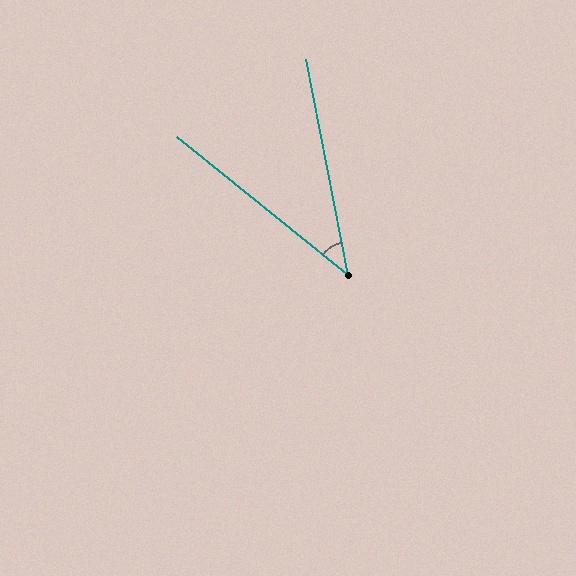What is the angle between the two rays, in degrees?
Approximately 40 degrees.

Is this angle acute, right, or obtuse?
It is acute.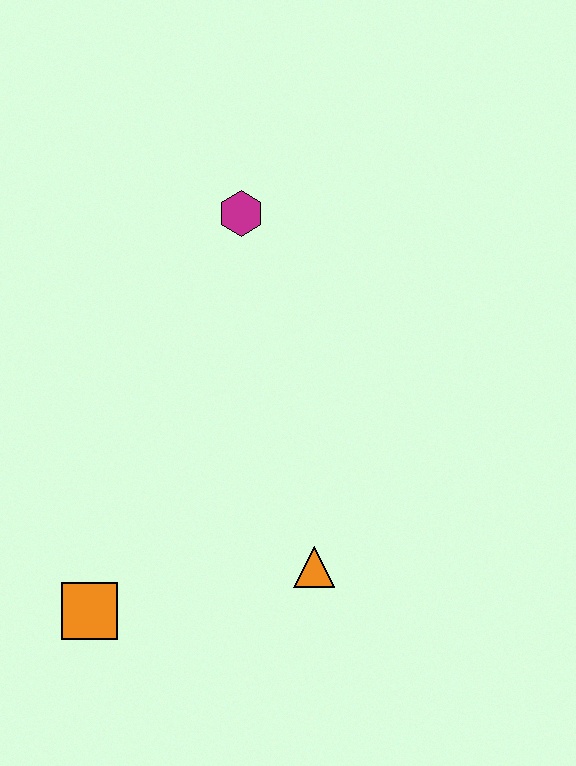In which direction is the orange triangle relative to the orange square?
The orange triangle is to the right of the orange square.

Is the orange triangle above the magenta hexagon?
No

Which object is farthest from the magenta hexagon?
The orange square is farthest from the magenta hexagon.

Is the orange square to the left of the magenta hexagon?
Yes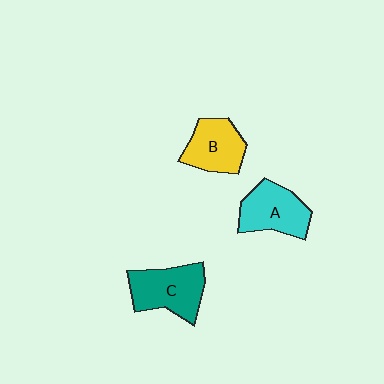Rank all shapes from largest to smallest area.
From largest to smallest: C (teal), A (cyan), B (yellow).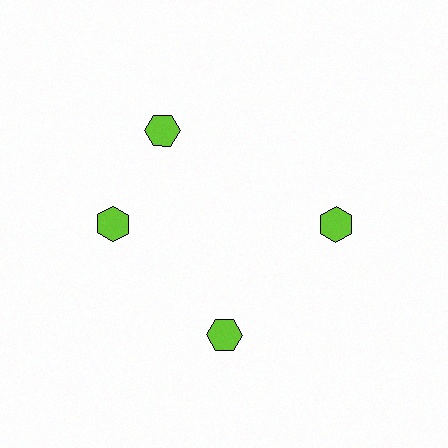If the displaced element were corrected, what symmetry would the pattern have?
It would have 4-fold rotational symmetry — the pattern would map onto itself every 90 degrees.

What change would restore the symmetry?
The symmetry would be restored by rotating it back into even spacing with its neighbors so that all 4 hexagons sit at equal angles and equal distance from the center.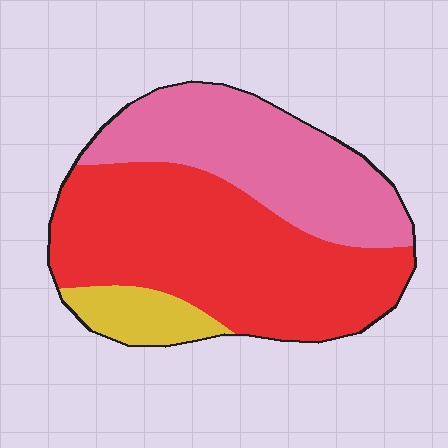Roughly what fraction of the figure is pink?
Pink covers around 35% of the figure.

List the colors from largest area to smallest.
From largest to smallest: red, pink, yellow.